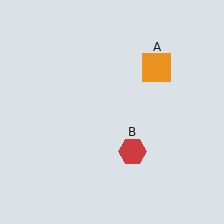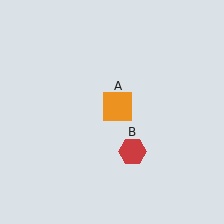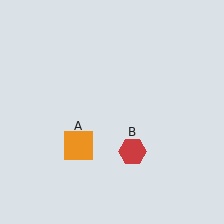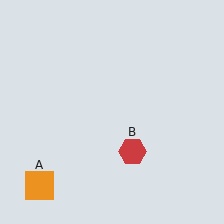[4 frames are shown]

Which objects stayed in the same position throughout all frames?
Red hexagon (object B) remained stationary.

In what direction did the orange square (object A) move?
The orange square (object A) moved down and to the left.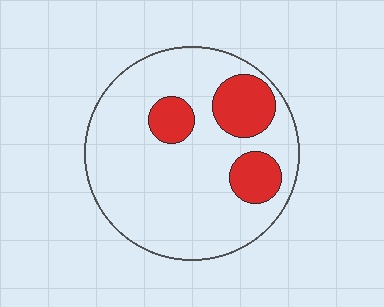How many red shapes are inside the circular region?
3.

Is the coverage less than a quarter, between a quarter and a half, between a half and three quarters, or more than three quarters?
Less than a quarter.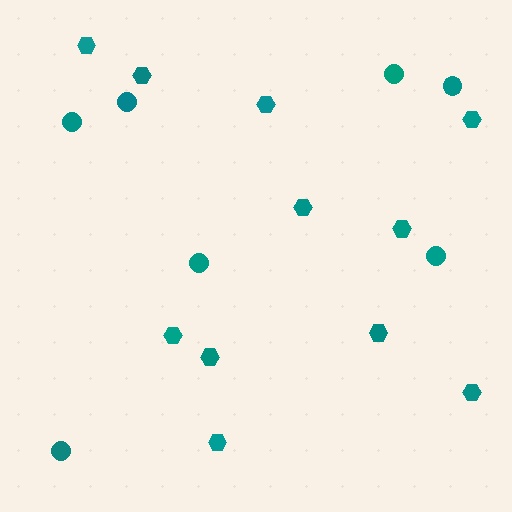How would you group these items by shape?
There are 2 groups: one group of circles (7) and one group of hexagons (11).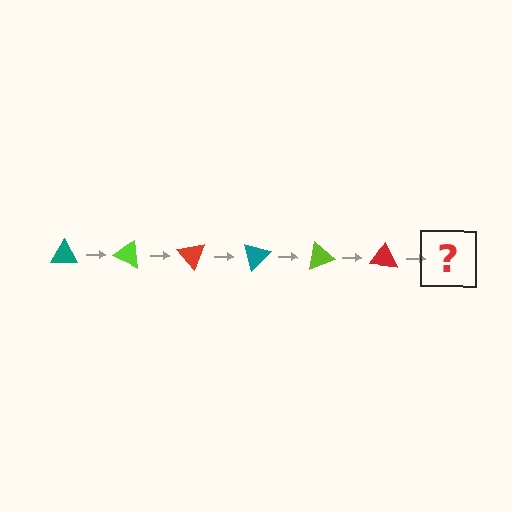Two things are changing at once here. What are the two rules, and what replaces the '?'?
The two rules are that it rotates 25 degrees each step and the color cycles through teal, lime, and red. The '?' should be a teal triangle, rotated 150 degrees from the start.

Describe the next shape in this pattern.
It should be a teal triangle, rotated 150 degrees from the start.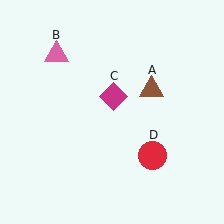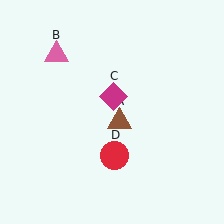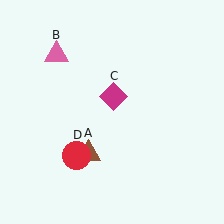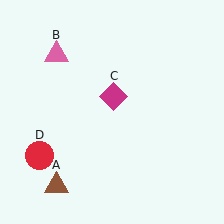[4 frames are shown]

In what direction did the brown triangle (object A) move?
The brown triangle (object A) moved down and to the left.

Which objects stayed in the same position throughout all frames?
Pink triangle (object B) and magenta diamond (object C) remained stationary.